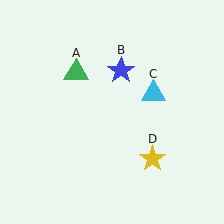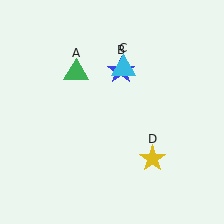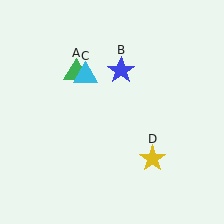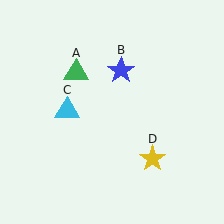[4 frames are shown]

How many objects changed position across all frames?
1 object changed position: cyan triangle (object C).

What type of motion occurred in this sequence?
The cyan triangle (object C) rotated counterclockwise around the center of the scene.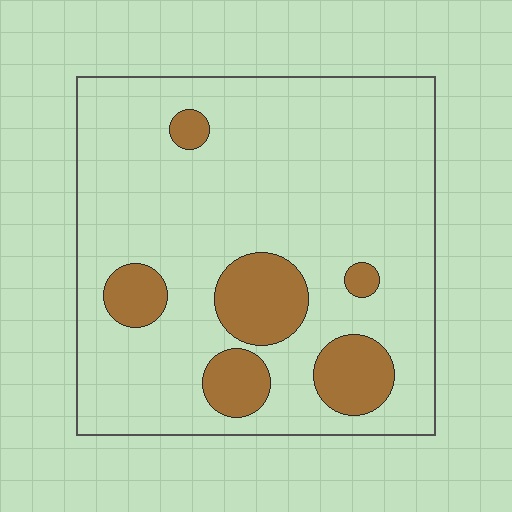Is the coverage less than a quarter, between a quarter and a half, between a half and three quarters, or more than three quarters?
Less than a quarter.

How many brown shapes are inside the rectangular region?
6.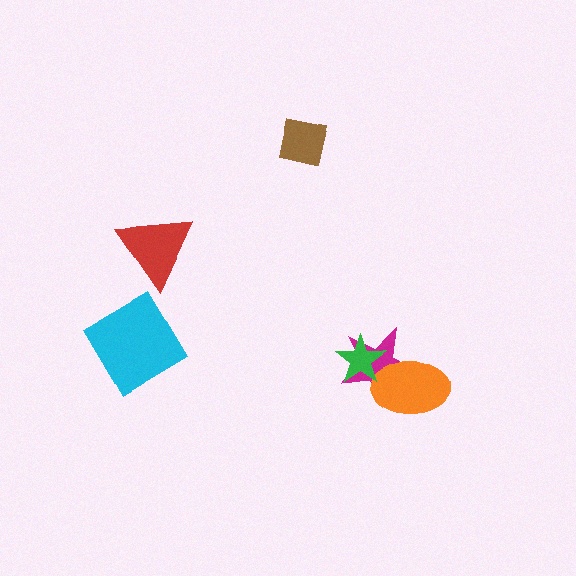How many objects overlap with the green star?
2 objects overlap with the green star.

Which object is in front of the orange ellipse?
The green star is in front of the orange ellipse.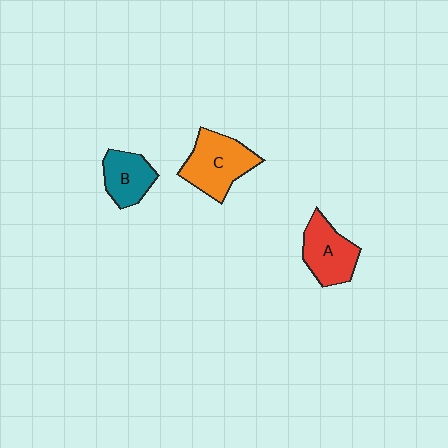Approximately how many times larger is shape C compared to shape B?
Approximately 1.5 times.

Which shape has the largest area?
Shape C (orange).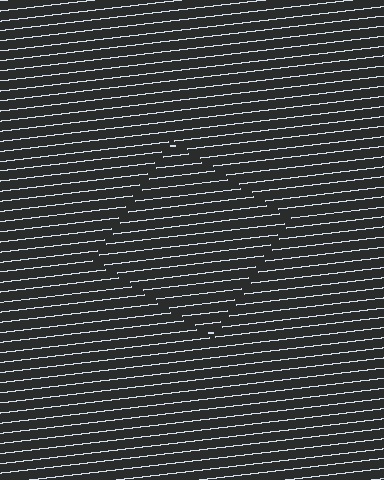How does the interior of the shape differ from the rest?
The interior of the shape contains the same grating, shifted by half a period — the contour is defined by the phase discontinuity where line-ends from the inner and outer gratings abut.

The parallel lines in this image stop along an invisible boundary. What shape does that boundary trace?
An illusory square. The interior of the shape contains the same grating, shifted by half a period — the contour is defined by the phase discontinuity where line-ends from the inner and outer gratings abut.